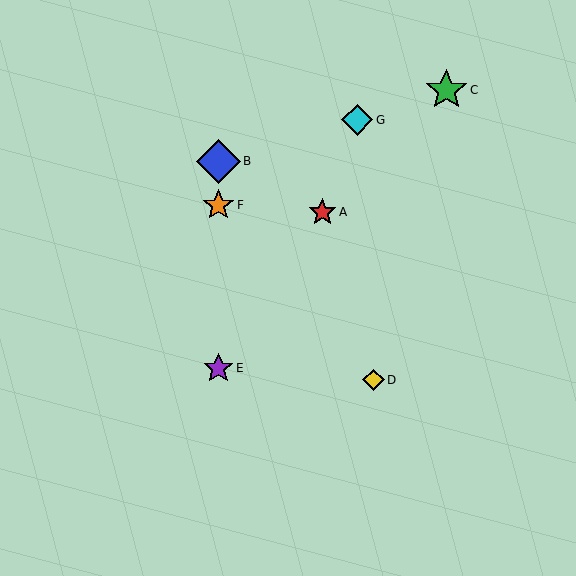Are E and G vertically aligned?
No, E is at x≈218 and G is at x≈357.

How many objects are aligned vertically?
3 objects (B, E, F) are aligned vertically.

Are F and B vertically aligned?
Yes, both are at x≈218.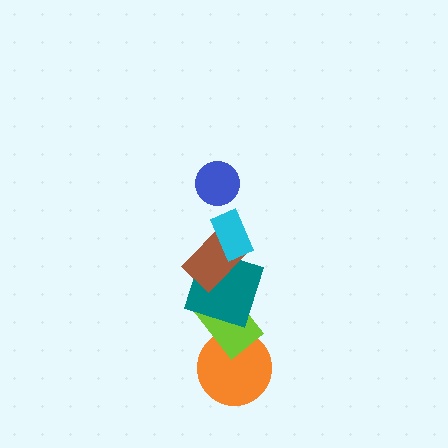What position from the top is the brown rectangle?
The brown rectangle is 3rd from the top.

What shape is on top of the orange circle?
The lime rectangle is on top of the orange circle.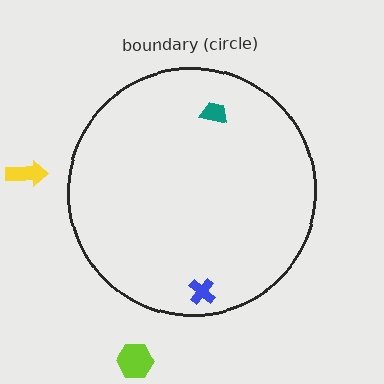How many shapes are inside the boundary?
2 inside, 2 outside.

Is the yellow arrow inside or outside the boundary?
Outside.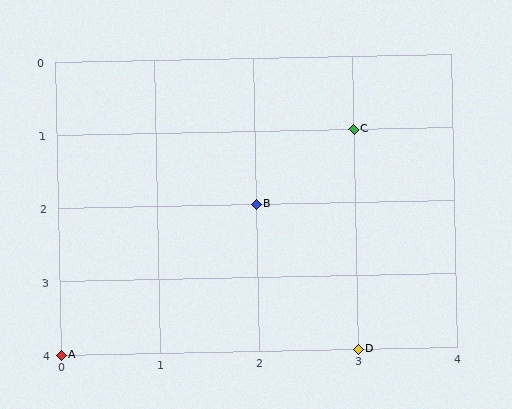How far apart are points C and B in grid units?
Points C and B are 1 column and 1 row apart (about 1.4 grid units diagonally).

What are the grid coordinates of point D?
Point D is at grid coordinates (3, 4).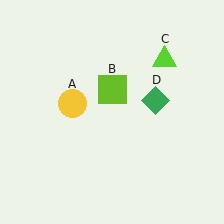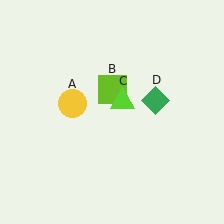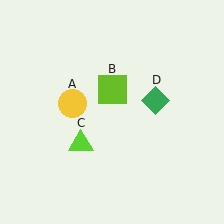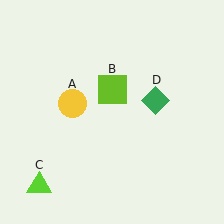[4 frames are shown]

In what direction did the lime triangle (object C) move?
The lime triangle (object C) moved down and to the left.